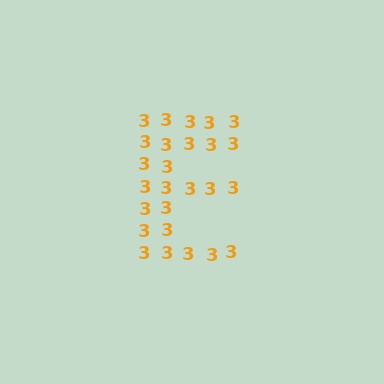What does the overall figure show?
The overall figure shows the letter E.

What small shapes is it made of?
It is made of small digit 3's.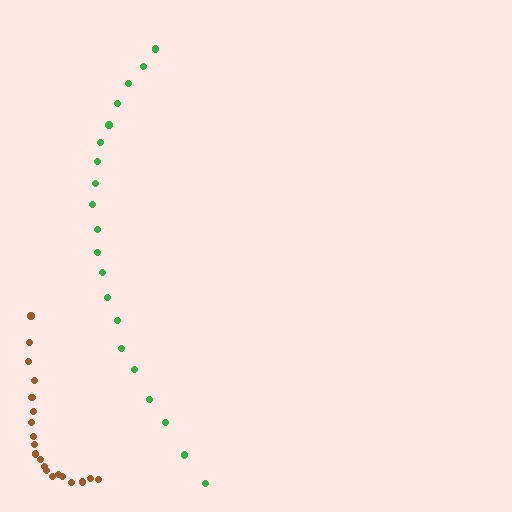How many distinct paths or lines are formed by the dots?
There are 2 distinct paths.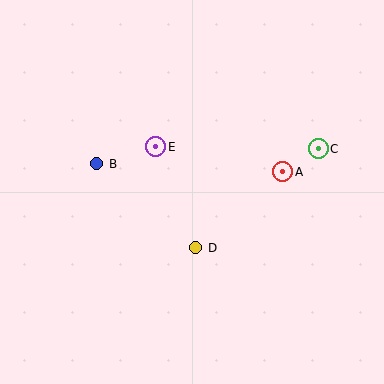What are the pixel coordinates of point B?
Point B is at (97, 164).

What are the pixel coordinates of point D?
Point D is at (196, 248).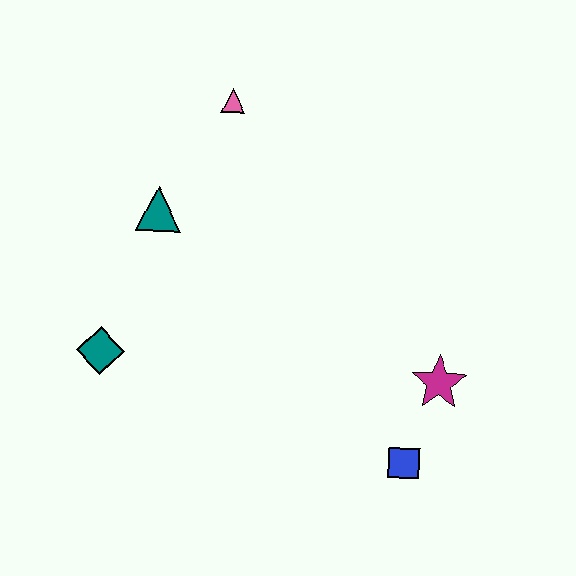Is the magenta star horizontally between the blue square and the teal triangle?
No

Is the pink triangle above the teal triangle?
Yes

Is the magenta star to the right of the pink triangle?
Yes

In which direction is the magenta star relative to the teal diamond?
The magenta star is to the right of the teal diamond.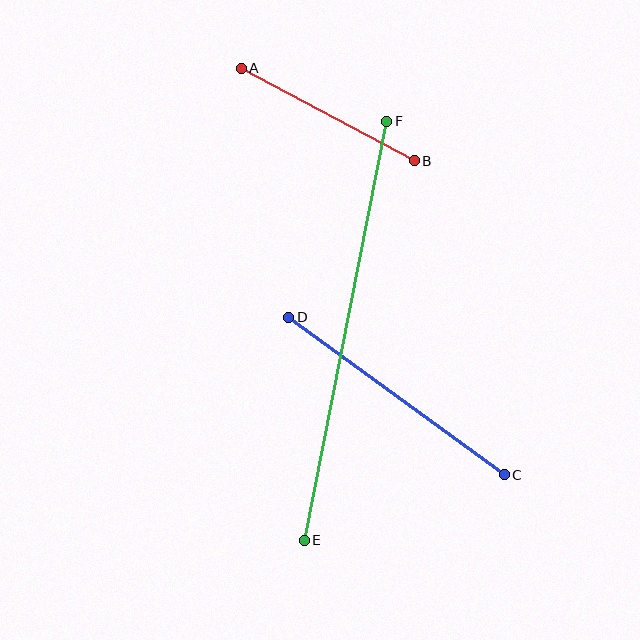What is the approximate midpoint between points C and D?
The midpoint is at approximately (397, 396) pixels.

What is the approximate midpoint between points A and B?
The midpoint is at approximately (328, 114) pixels.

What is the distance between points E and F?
The distance is approximately 427 pixels.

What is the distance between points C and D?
The distance is approximately 267 pixels.